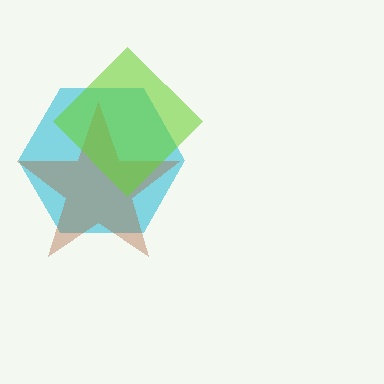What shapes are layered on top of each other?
The layered shapes are: a cyan hexagon, a brown star, a lime diamond.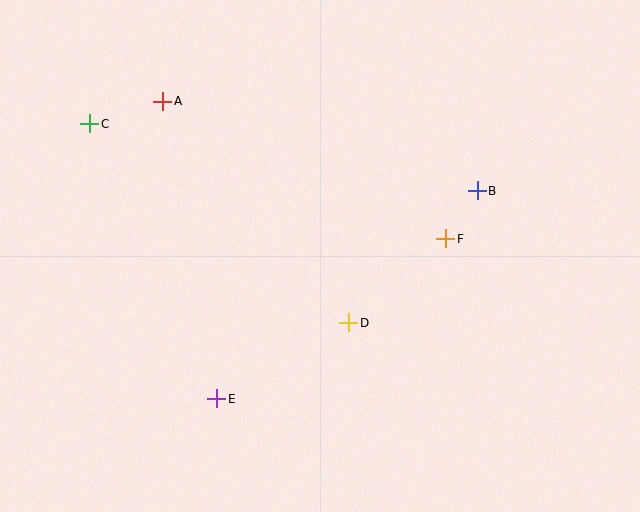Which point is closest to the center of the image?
Point D at (349, 323) is closest to the center.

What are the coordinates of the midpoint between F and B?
The midpoint between F and B is at (461, 215).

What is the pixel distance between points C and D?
The distance between C and D is 327 pixels.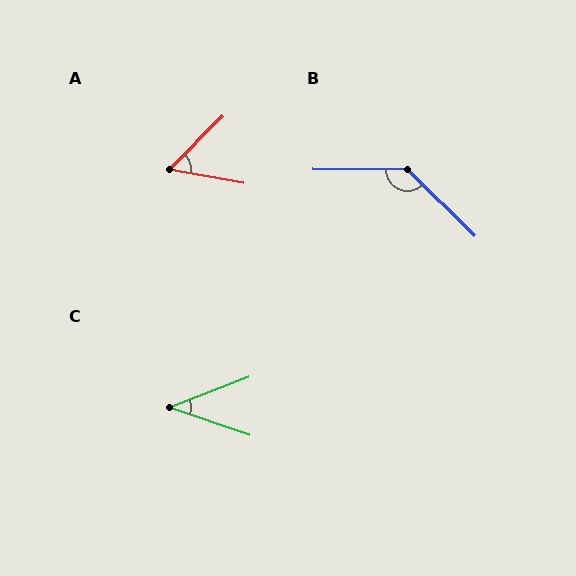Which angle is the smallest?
C, at approximately 40 degrees.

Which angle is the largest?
B, at approximately 136 degrees.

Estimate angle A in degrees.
Approximately 55 degrees.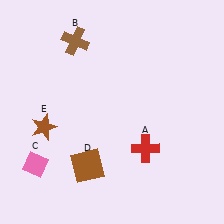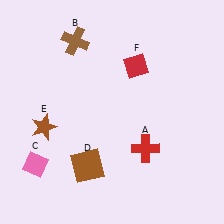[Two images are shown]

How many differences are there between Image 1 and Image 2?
There is 1 difference between the two images.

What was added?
A red diamond (F) was added in Image 2.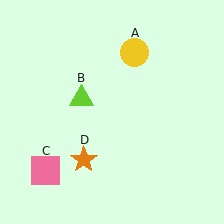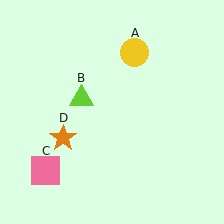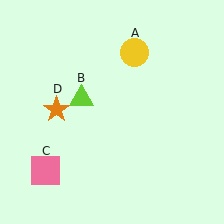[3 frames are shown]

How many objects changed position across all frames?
1 object changed position: orange star (object D).